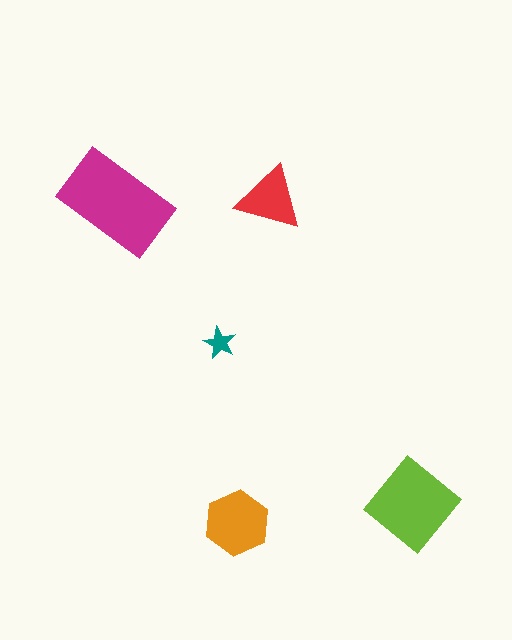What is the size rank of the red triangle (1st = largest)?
4th.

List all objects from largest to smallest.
The magenta rectangle, the lime diamond, the orange hexagon, the red triangle, the teal star.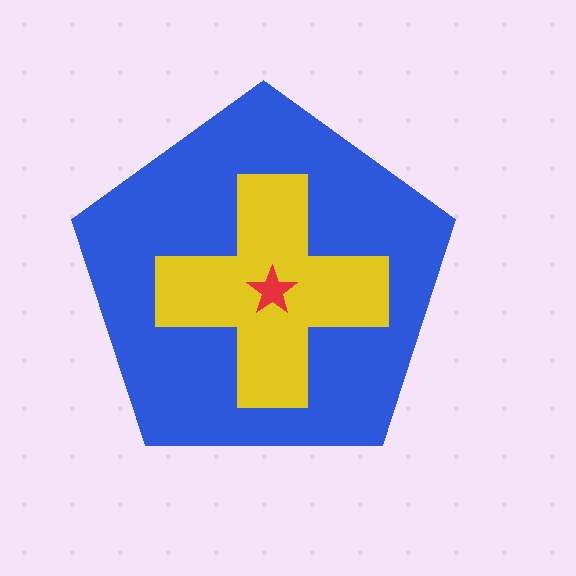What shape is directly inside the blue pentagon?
The yellow cross.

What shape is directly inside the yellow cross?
The red star.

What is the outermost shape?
The blue pentagon.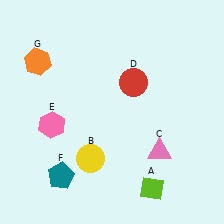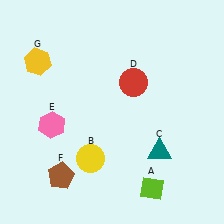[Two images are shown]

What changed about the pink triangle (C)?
In Image 1, C is pink. In Image 2, it changed to teal.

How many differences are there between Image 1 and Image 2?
There are 3 differences between the two images.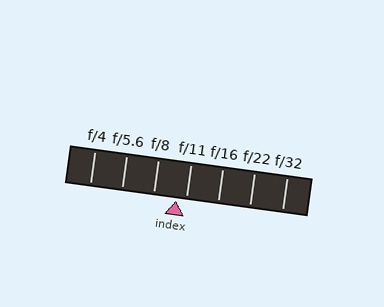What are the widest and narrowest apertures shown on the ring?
The widest aperture shown is f/4 and the narrowest is f/32.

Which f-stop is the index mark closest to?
The index mark is closest to f/11.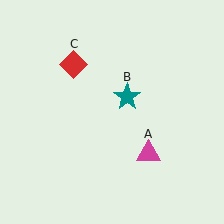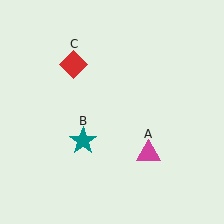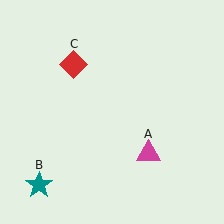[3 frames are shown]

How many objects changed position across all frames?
1 object changed position: teal star (object B).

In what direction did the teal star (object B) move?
The teal star (object B) moved down and to the left.